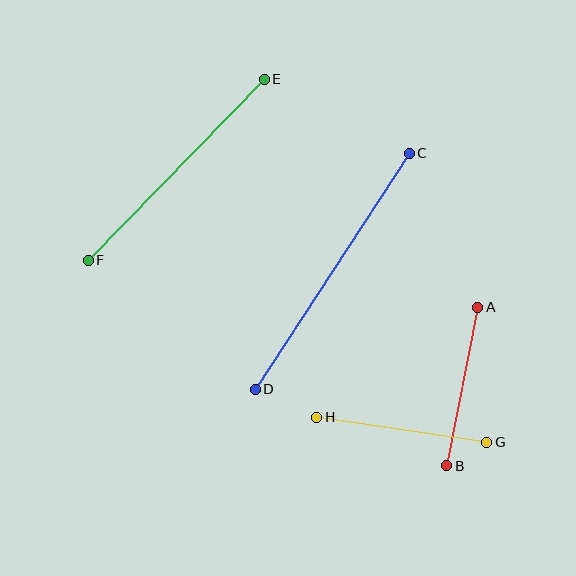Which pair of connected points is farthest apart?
Points C and D are farthest apart.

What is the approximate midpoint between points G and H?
The midpoint is at approximately (402, 430) pixels.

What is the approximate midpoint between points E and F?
The midpoint is at approximately (176, 170) pixels.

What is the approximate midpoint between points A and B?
The midpoint is at approximately (462, 386) pixels.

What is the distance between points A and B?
The distance is approximately 162 pixels.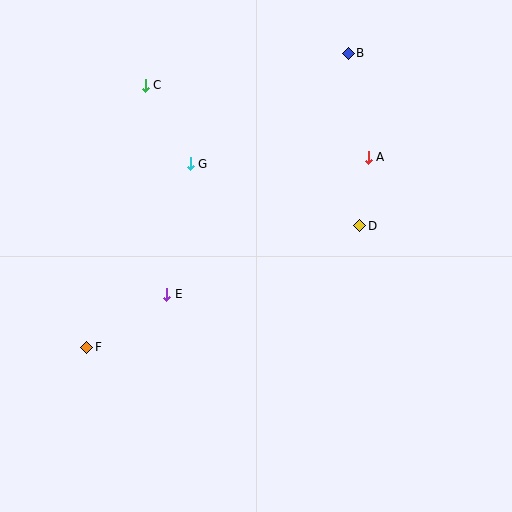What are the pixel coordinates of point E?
Point E is at (167, 294).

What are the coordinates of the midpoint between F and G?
The midpoint between F and G is at (139, 255).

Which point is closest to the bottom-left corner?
Point F is closest to the bottom-left corner.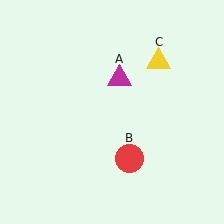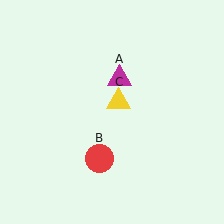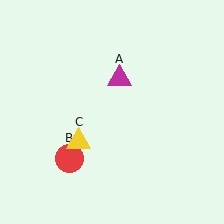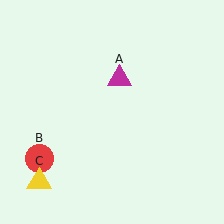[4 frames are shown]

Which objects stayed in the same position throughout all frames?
Magenta triangle (object A) remained stationary.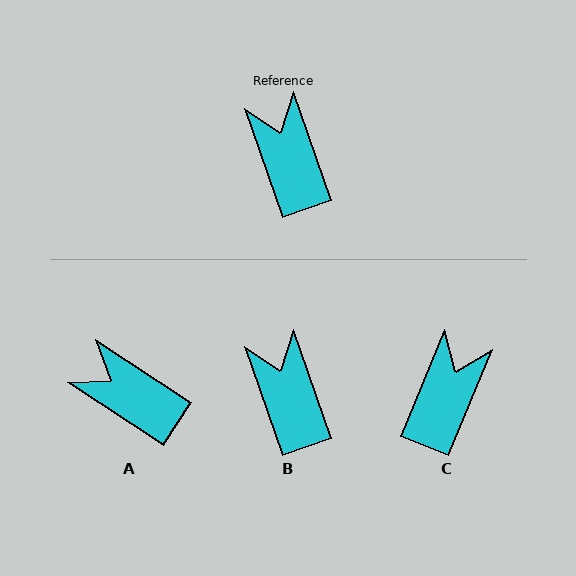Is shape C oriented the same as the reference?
No, it is off by about 41 degrees.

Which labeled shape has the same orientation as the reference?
B.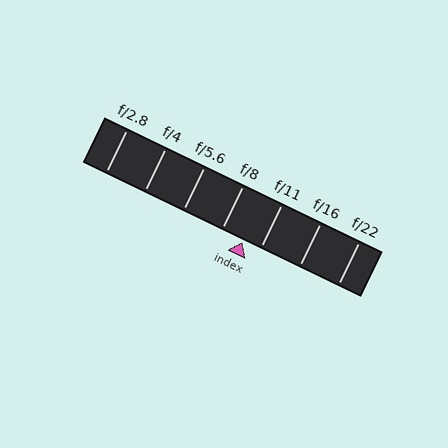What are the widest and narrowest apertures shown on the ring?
The widest aperture shown is f/2.8 and the narrowest is f/22.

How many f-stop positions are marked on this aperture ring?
There are 7 f-stop positions marked.